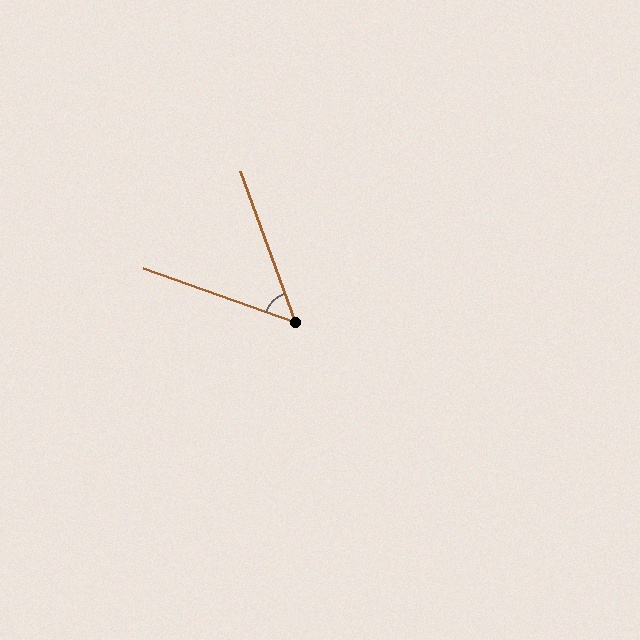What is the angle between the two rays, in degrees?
Approximately 50 degrees.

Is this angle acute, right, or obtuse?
It is acute.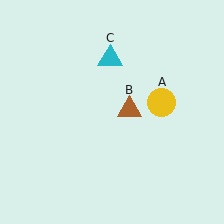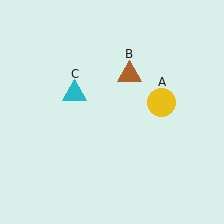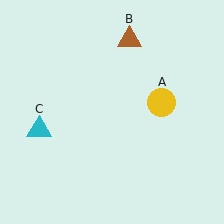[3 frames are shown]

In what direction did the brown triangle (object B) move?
The brown triangle (object B) moved up.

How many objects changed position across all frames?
2 objects changed position: brown triangle (object B), cyan triangle (object C).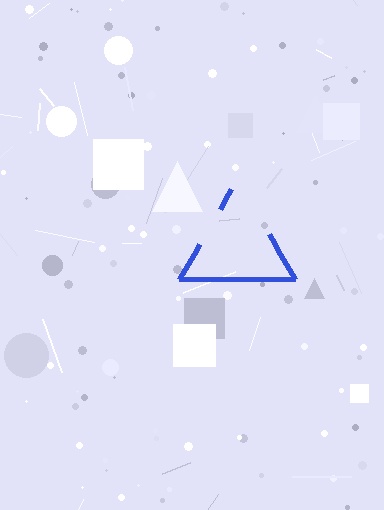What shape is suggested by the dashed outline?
The dashed outline suggests a triangle.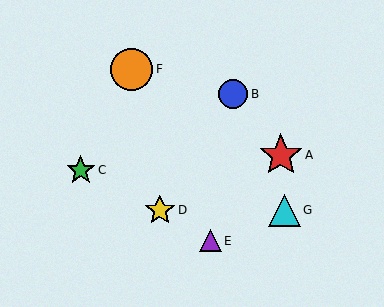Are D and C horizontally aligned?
No, D is at y≈210 and C is at y≈170.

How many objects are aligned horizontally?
2 objects (D, G) are aligned horizontally.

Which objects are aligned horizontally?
Objects D, G are aligned horizontally.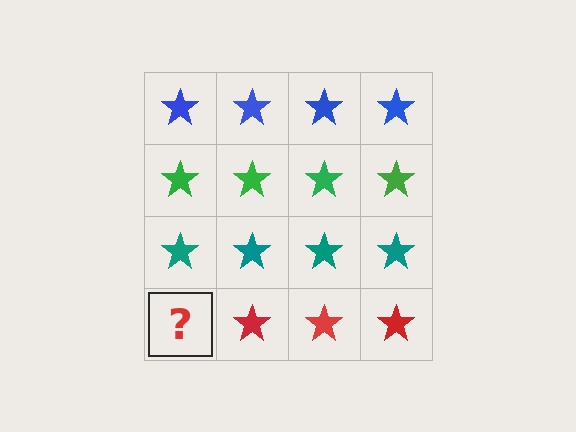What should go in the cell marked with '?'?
The missing cell should contain a red star.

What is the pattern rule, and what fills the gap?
The rule is that each row has a consistent color. The gap should be filled with a red star.